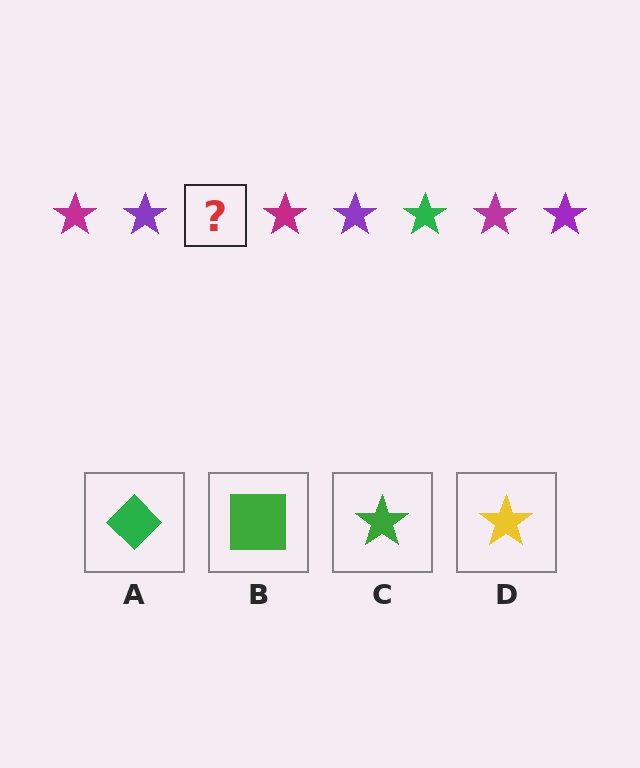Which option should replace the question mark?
Option C.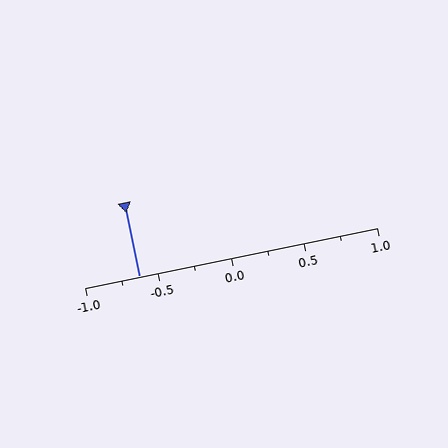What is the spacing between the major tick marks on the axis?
The major ticks are spaced 0.5 apart.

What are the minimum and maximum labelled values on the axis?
The axis runs from -1.0 to 1.0.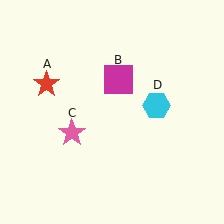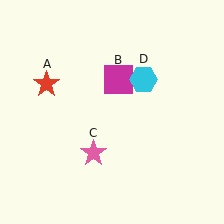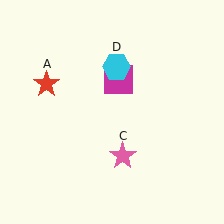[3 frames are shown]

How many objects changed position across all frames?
2 objects changed position: pink star (object C), cyan hexagon (object D).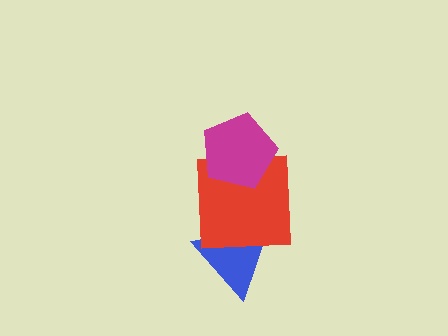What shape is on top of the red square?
The magenta pentagon is on top of the red square.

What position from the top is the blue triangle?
The blue triangle is 3rd from the top.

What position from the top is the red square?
The red square is 2nd from the top.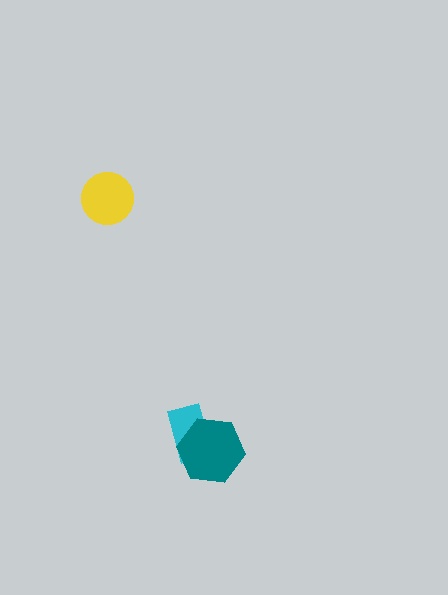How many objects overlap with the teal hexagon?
1 object overlaps with the teal hexagon.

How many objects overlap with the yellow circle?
0 objects overlap with the yellow circle.